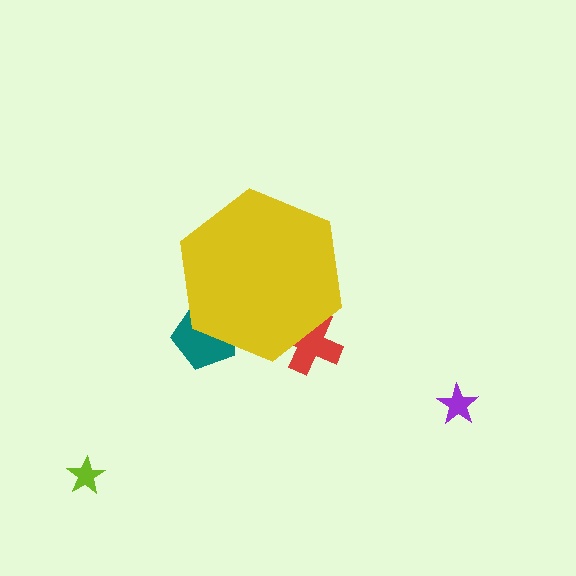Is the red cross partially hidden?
Yes, the red cross is partially hidden behind the yellow hexagon.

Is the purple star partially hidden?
No, the purple star is fully visible.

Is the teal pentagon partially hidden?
Yes, the teal pentagon is partially hidden behind the yellow hexagon.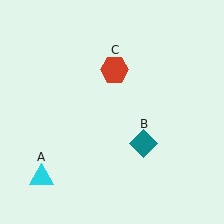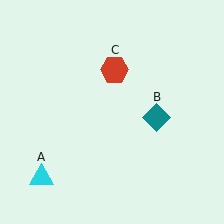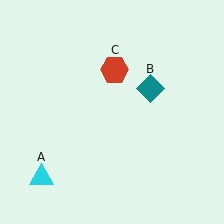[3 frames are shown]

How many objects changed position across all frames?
1 object changed position: teal diamond (object B).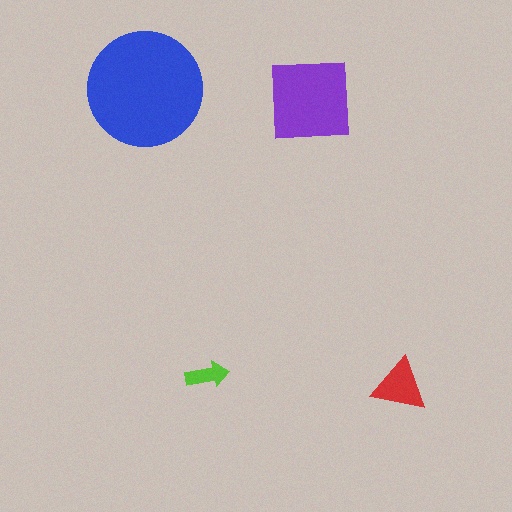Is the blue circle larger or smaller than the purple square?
Larger.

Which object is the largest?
The blue circle.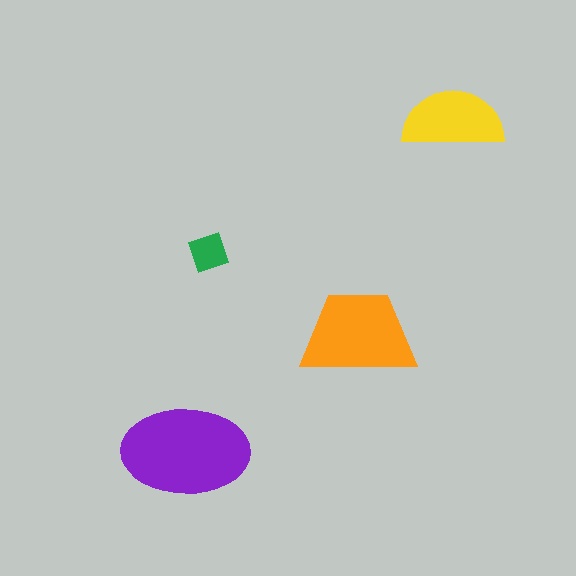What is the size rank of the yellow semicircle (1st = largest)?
3rd.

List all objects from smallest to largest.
The green square, the yellow semicircle, the orange trapezoid, the purple ellipse.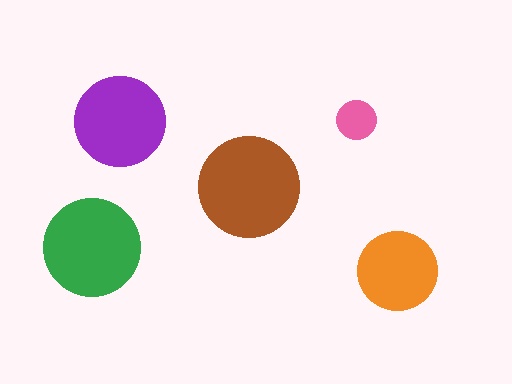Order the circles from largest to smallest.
the brown one, the green one, the purple one, the orange one, the pink one.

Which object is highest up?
The pink circle is topmost.